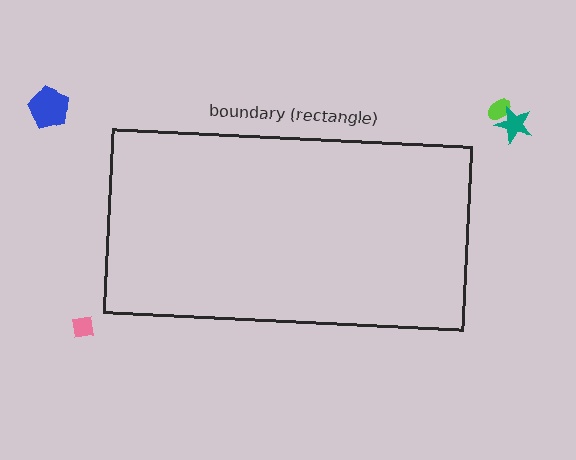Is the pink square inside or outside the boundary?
Outside.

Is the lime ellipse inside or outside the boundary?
Outside.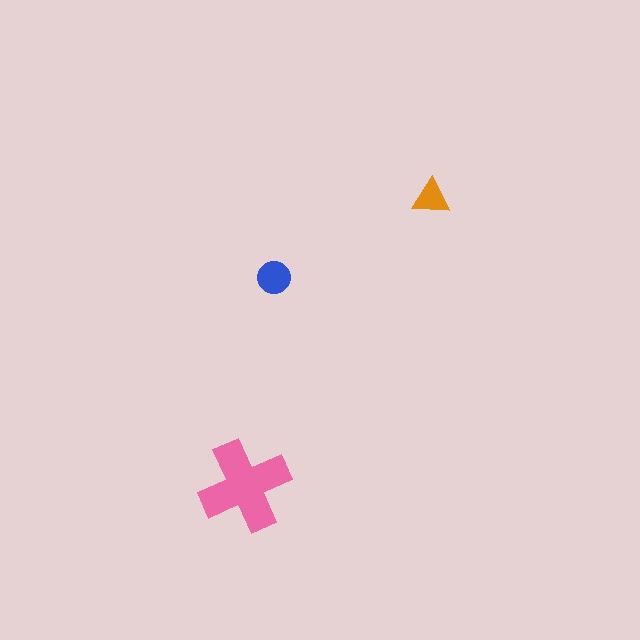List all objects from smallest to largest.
The orange triangle, the blue circle, the pink cross.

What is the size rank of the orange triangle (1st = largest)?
3rd.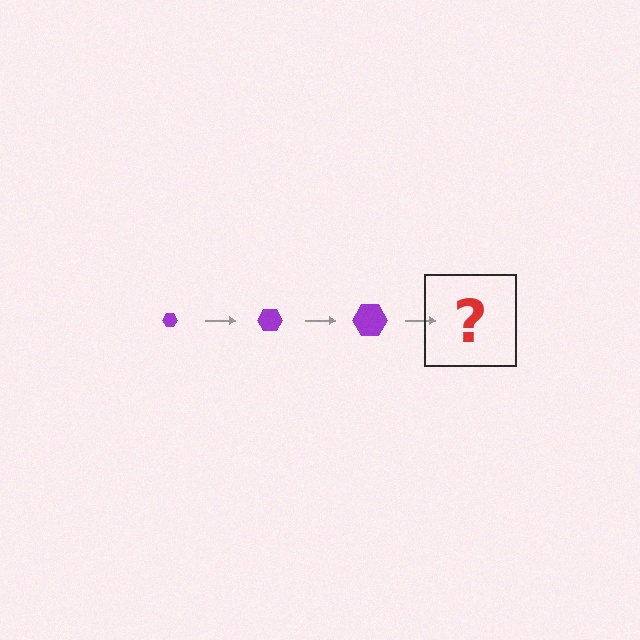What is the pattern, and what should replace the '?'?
The pattern is that the hexagon gets progressively larger each step. The '?' should be a purple hexagon, larger than the previous one.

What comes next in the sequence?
The next element should be a purple hexagon, larger than the previous one.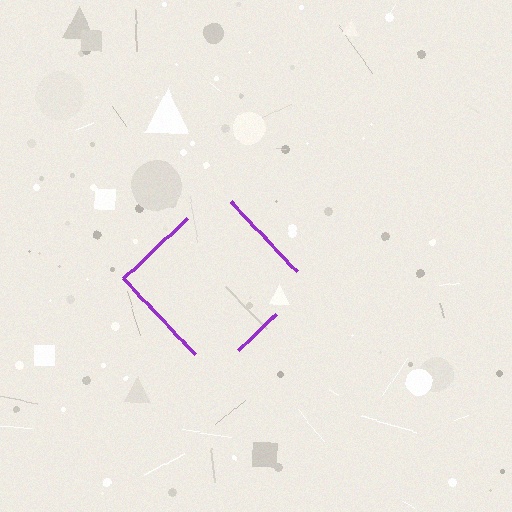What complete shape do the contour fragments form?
The contour fragments form a diamond.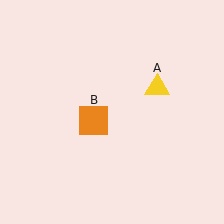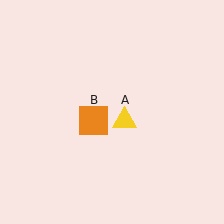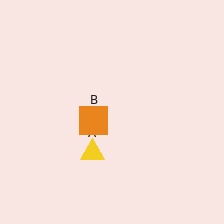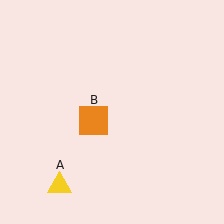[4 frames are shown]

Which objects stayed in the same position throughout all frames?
Orange square (object B) remained stationary.